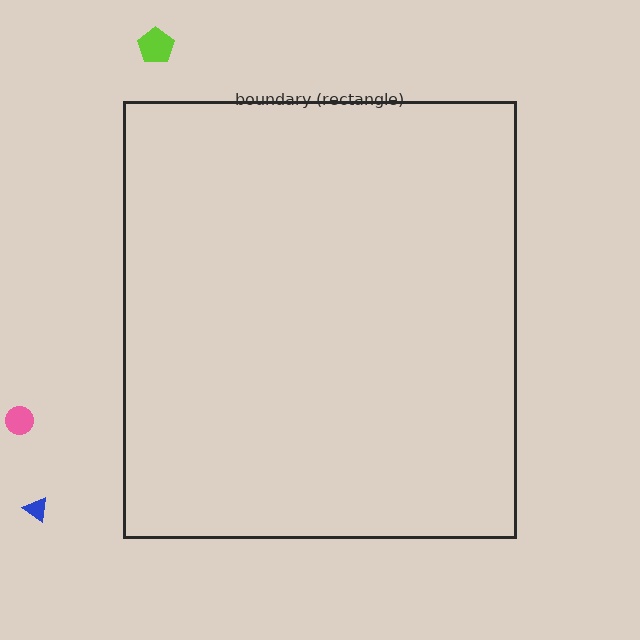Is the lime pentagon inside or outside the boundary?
Outside.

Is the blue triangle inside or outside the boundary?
Outside.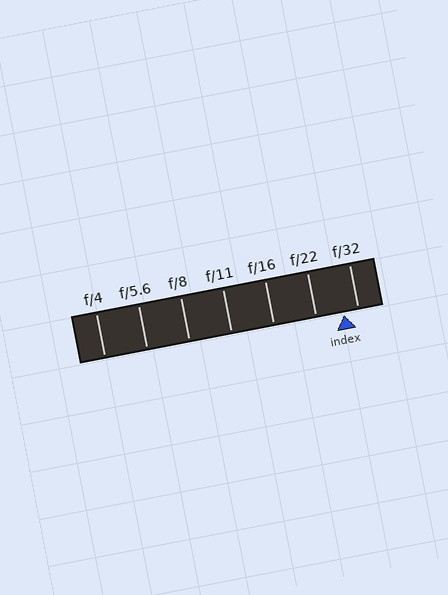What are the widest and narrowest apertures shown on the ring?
The widest aperture shown is f/4 and the narrowest is f/32.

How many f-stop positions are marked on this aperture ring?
There are 7 f-stop positions marked.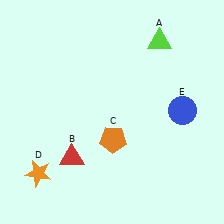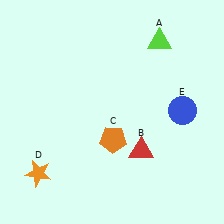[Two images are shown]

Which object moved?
The red triangle (B) moved right.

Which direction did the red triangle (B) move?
The red triangle (B) moved right.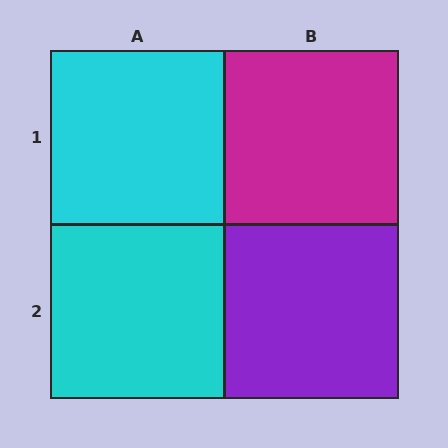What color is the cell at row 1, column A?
Cyan.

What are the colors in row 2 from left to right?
Cyan, purple.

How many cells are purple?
1 cell is purple.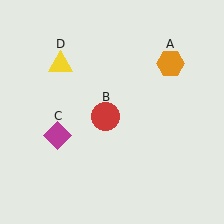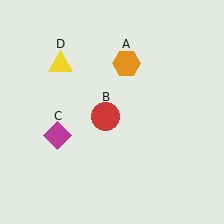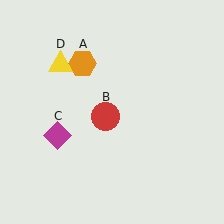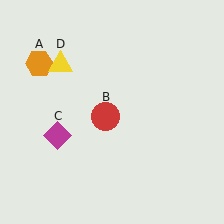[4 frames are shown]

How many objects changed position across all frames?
1 object changed position: orange hexagon (object A).